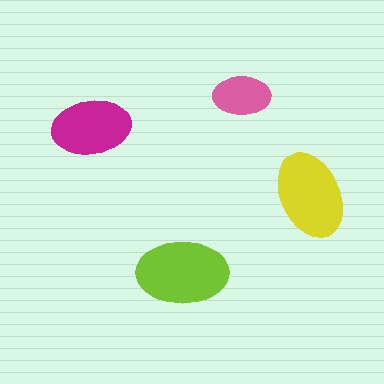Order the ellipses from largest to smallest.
the lime one, the yellow one, the magenta one, the pink one.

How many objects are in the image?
There are 4 objects in the image.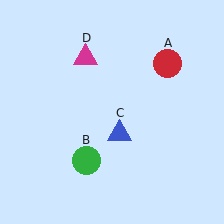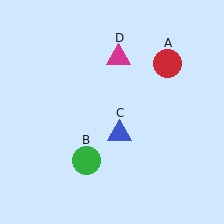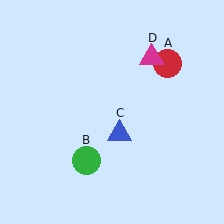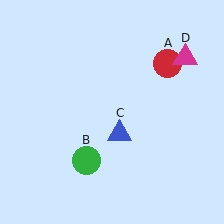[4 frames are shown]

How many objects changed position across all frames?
1 object changed position: magenta triangle (object D).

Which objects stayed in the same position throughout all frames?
Red circle (object A) and green circle (object B) and blue triangle (object C) remained stationary.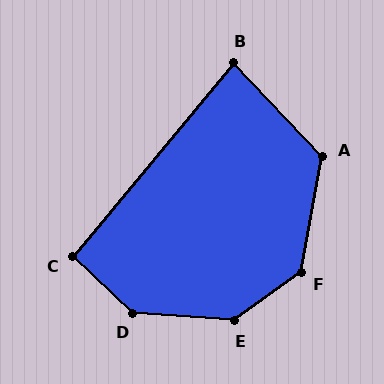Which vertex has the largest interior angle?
D, at approximately 140 degrees.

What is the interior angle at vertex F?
Approximately 136 degrees (obtuse).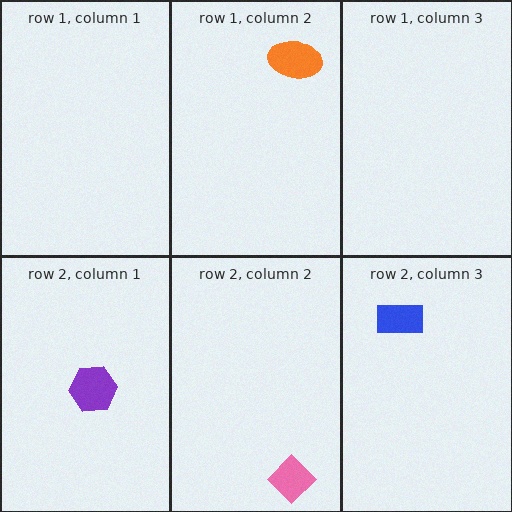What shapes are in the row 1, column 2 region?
The orange ellipse.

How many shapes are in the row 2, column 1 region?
1.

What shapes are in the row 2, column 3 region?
The blue rectangle.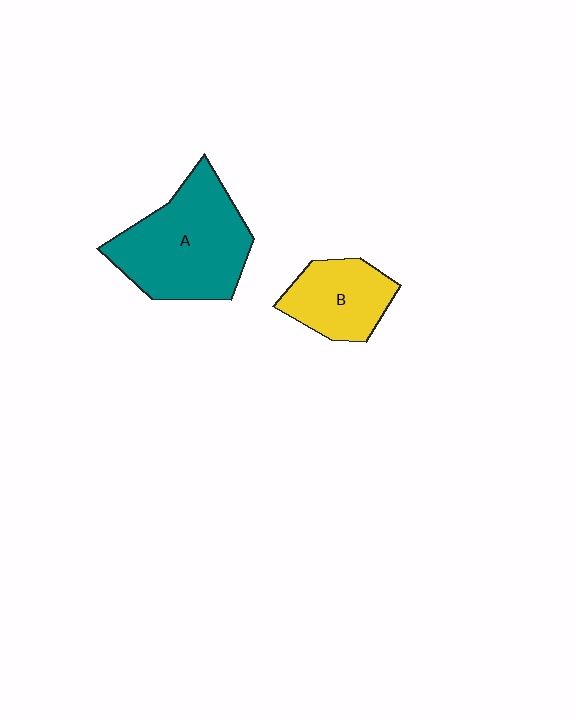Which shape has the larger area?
Shape A (teal).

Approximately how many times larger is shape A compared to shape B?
Approximately 1.8 times.